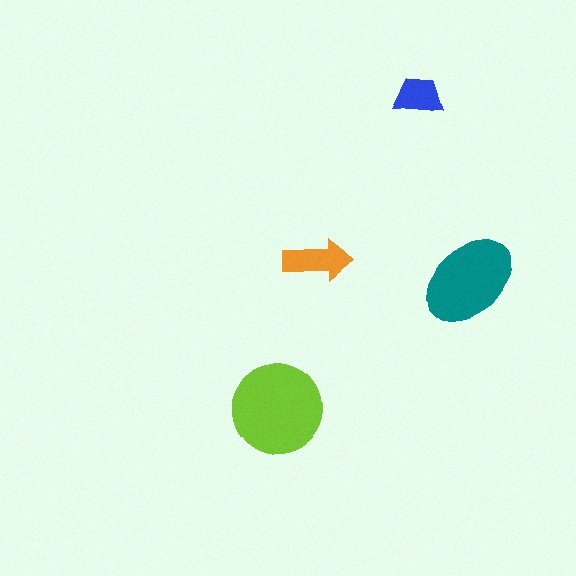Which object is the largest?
The lime circle.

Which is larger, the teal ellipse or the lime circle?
The lime circle.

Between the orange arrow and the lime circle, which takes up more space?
The lime circle.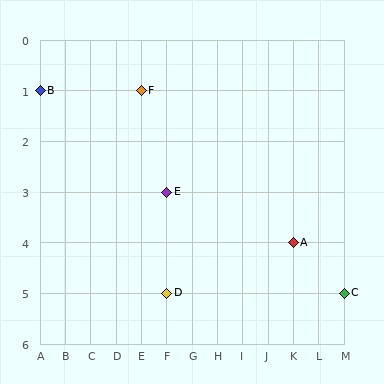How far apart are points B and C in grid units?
Points B and C are 12 columns and 4 rows apart (about 12.6 grid units diagonally).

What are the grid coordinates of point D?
Point D is at grid coordinates (F, 5).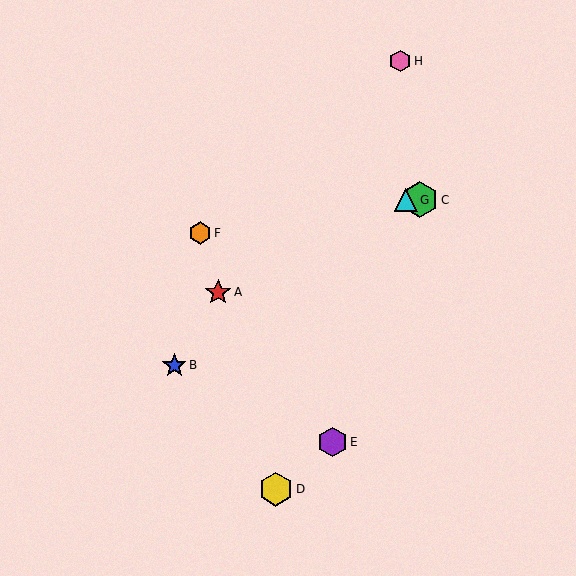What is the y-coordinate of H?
Object H is at y≈61.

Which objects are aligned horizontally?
Objects C, G are aligned horizontally.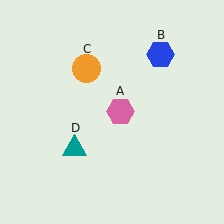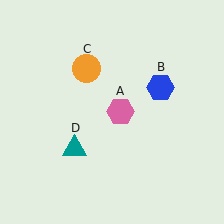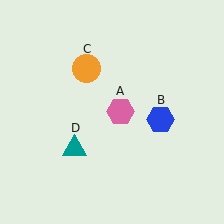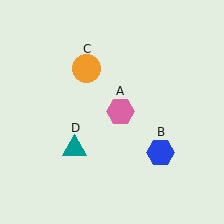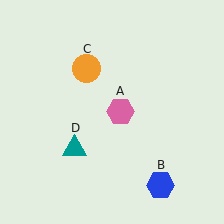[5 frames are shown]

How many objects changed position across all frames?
1 object changed position: blue hexagon (object B).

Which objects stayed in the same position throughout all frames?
Pink hexagon (object A) and orange circle (object C) and teal triangle (object D) remained stationary.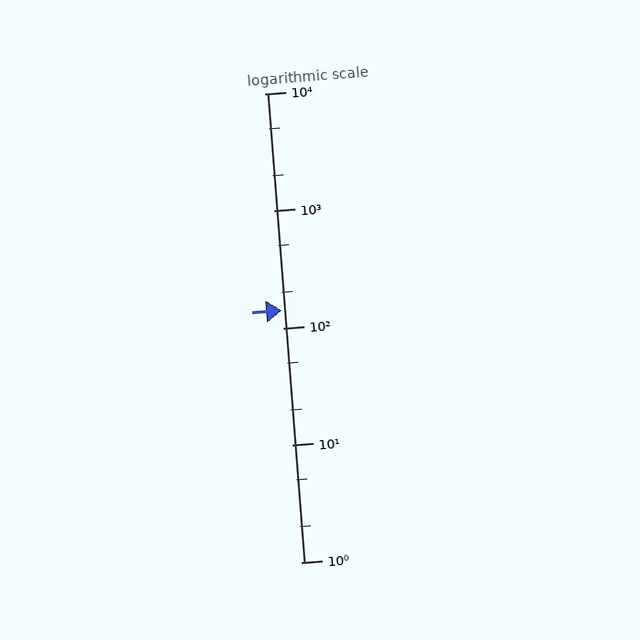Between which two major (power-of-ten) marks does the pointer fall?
The pointer is between 100 and 1000.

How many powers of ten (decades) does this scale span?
The scale spans 4 decades, from 1 to 10000.